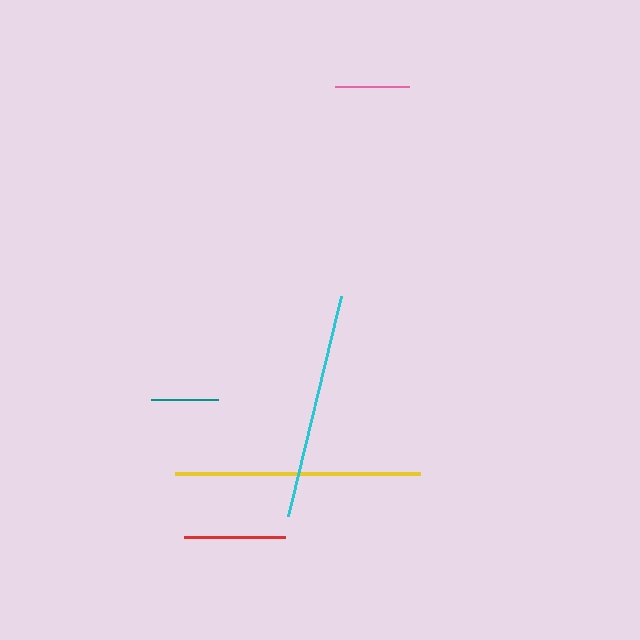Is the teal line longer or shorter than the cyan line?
The cyan line is longer than the teal line.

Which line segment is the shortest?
The teal line is the shortest at approximately 67 pixels.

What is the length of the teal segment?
The teal segment is approximately 67 pixels long.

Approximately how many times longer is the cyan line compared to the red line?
The cyan line is approximately 2.2 times the length of the red line.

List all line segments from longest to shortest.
From longest to shortest: yellow, cyan, red, pink, teal.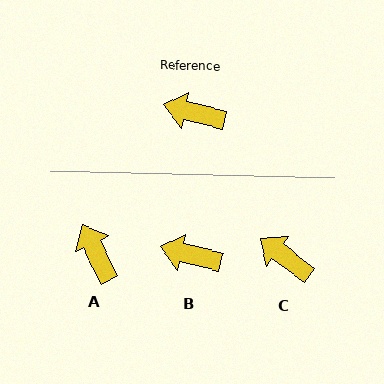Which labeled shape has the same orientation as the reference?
B.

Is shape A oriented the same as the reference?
No, it is off by about 50 degrees.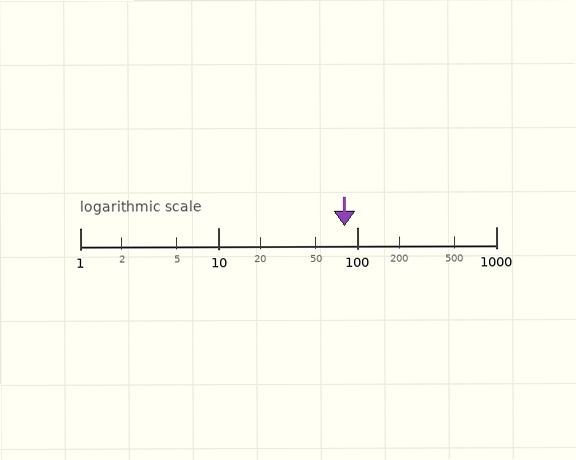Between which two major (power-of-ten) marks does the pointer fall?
The pointer is between 10 and 100.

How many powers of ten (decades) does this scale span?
The scale spans 3 decades, from 1 to 1000.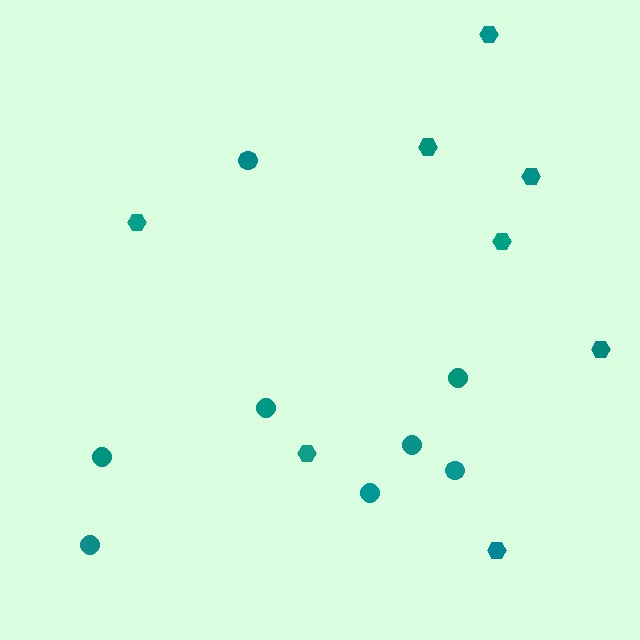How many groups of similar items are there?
There are 2 groups: one group of hexagons (8) and one group of circles (8).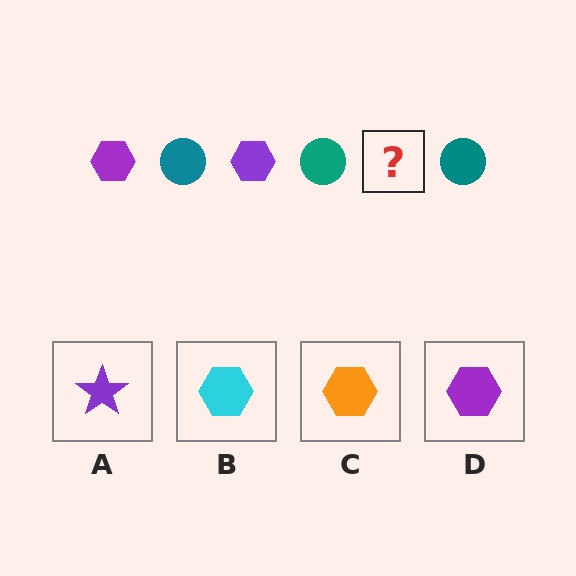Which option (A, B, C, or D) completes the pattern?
D.